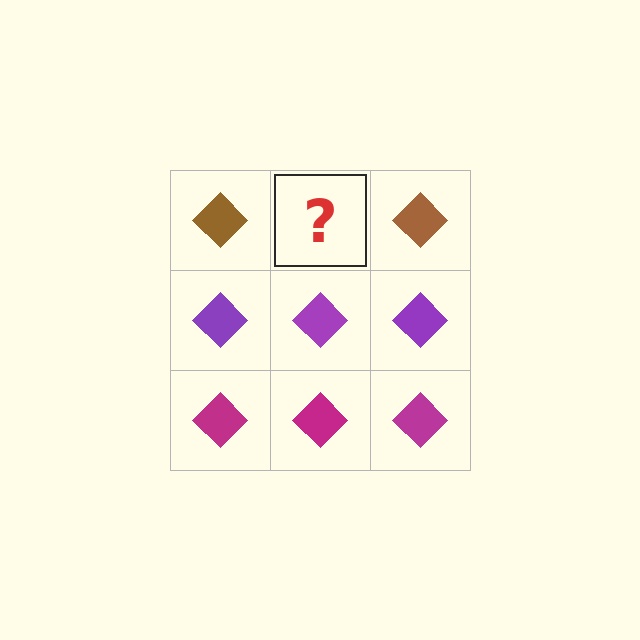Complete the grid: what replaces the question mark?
The question mark should be replaced with a brown diamond.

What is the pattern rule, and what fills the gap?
The rule is that each row has a consistent color. The gap should be filled with a brown diamond.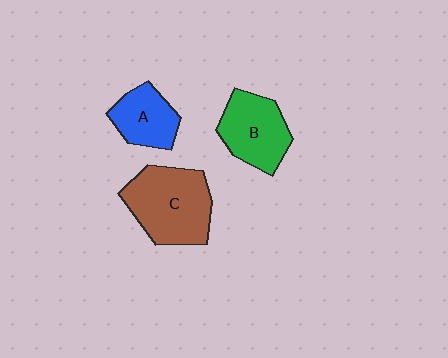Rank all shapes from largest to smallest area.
From largest to smallest: C (brown), B (green), A (blue).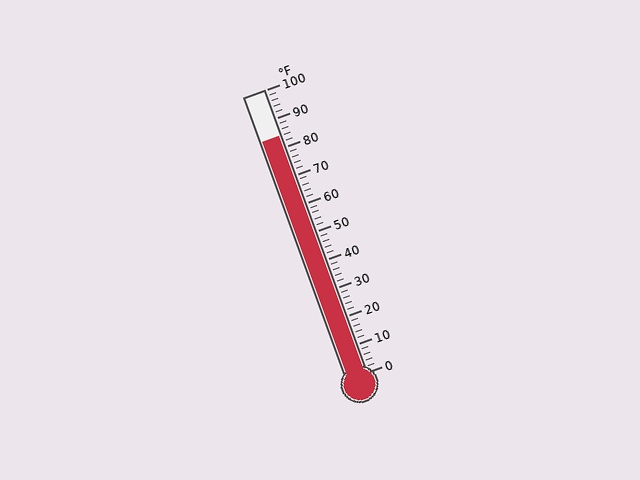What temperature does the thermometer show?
The thermometer shows approximately 84°F.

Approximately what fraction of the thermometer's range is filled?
The thermometer is filled to approximately 85% of its range.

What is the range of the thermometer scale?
The thermometer scale ranges from 0°F to 100°F.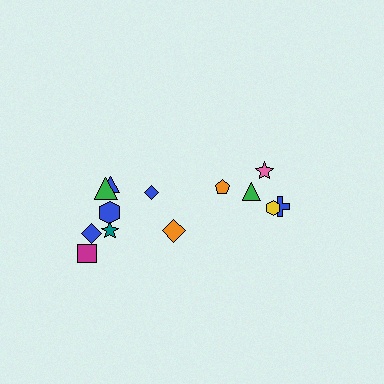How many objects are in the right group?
There are 5 objects.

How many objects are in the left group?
There are 8 objects.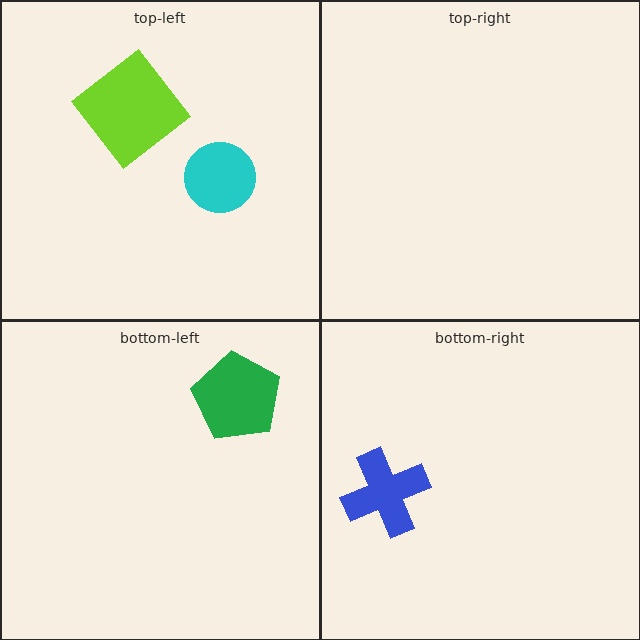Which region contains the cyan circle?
The top-left region.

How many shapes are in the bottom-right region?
1.